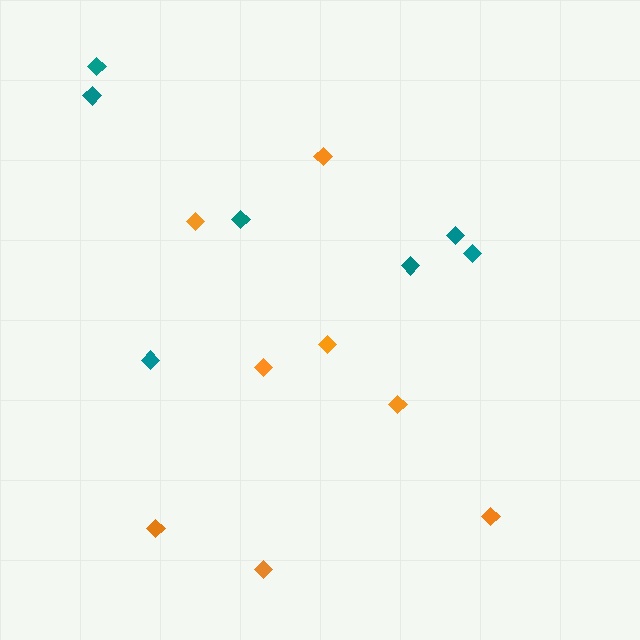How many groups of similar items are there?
There are 2 groups: one group of orange diamonds (8) and one group of teal diamonds (7).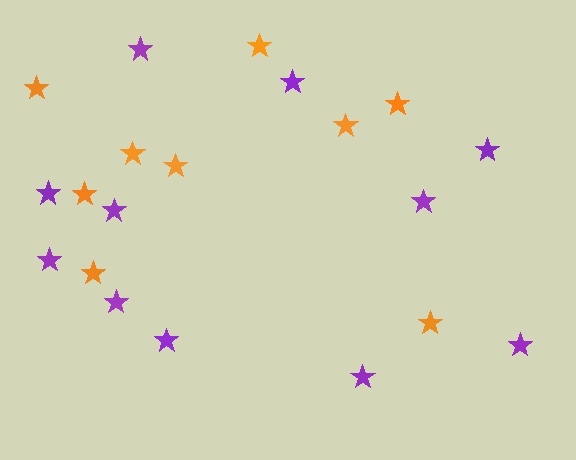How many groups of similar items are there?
There are 2 groups: one group of purple stars (11) and one group of orange stars (9).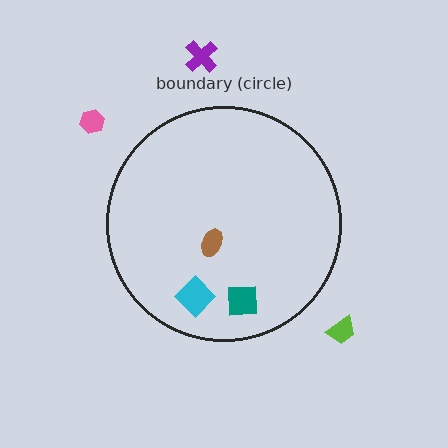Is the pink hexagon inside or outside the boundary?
Outside.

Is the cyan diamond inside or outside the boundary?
Inside.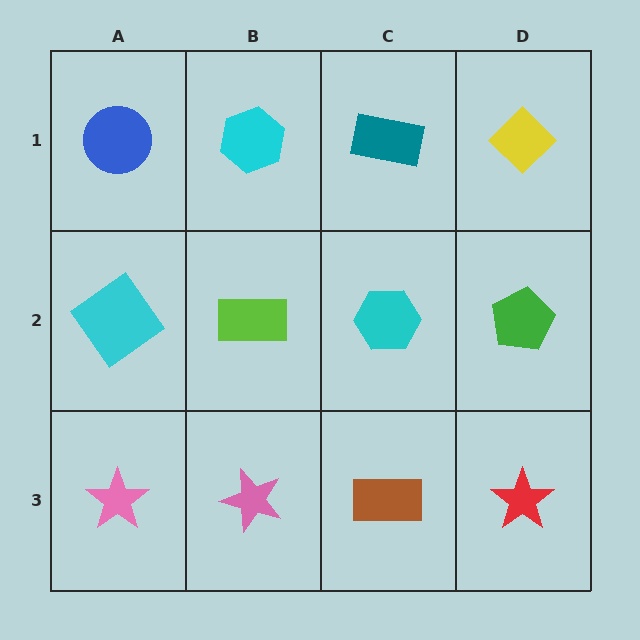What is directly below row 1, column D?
A green pentagon.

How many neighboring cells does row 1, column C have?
3.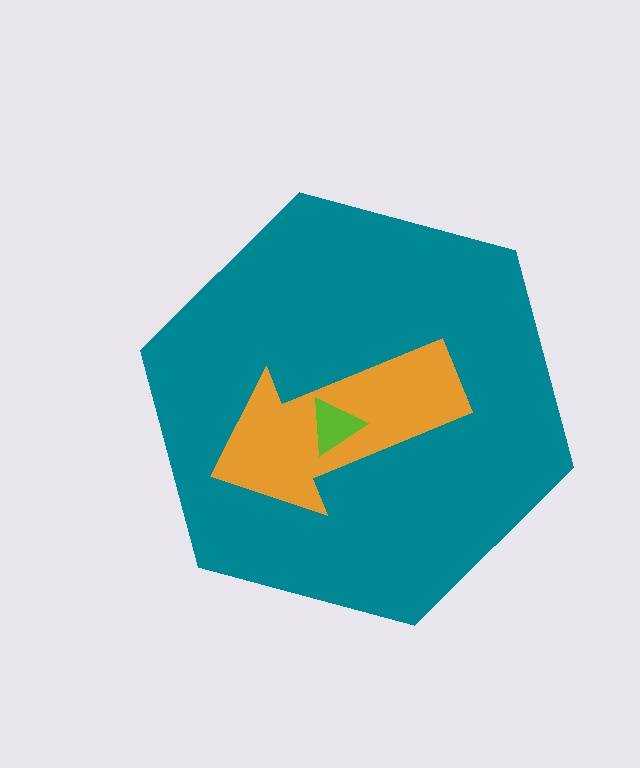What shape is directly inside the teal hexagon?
The orange arrow.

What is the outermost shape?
The teal hexagon.